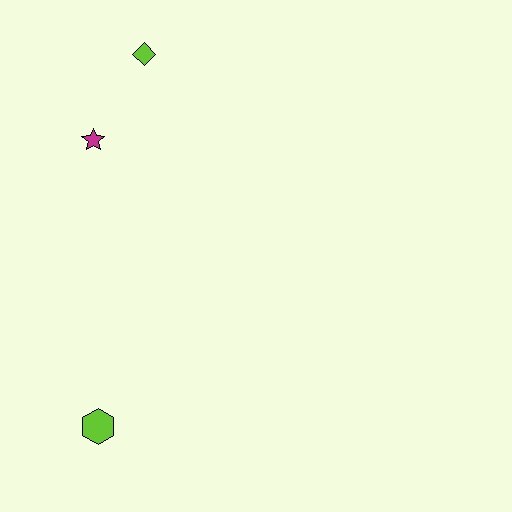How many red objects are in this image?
There are no red objects.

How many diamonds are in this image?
There is 1 diamond.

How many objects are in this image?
There are 3 objects.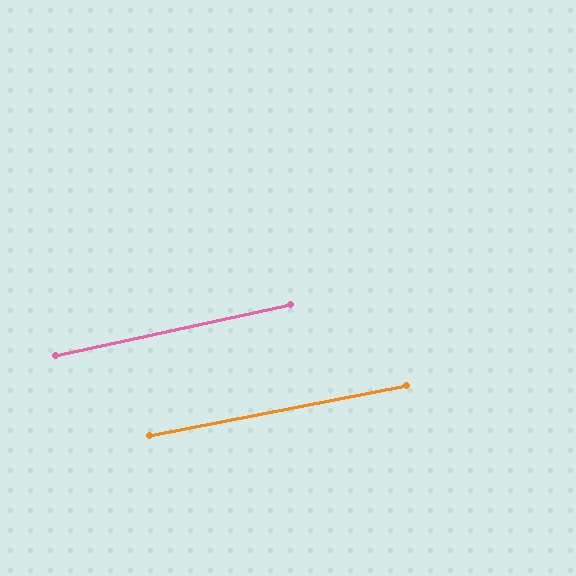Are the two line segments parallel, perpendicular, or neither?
Parallel — their directions differ by only 1.3°.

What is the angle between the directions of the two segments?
Approximately 1 degree.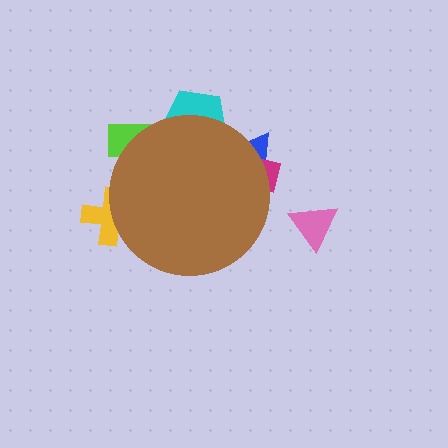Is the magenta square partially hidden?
Yes, the magenta square is partially hidden behind the brown circle.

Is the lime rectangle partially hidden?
Yes, the lime rectangle is partially hidden behind the brown circle.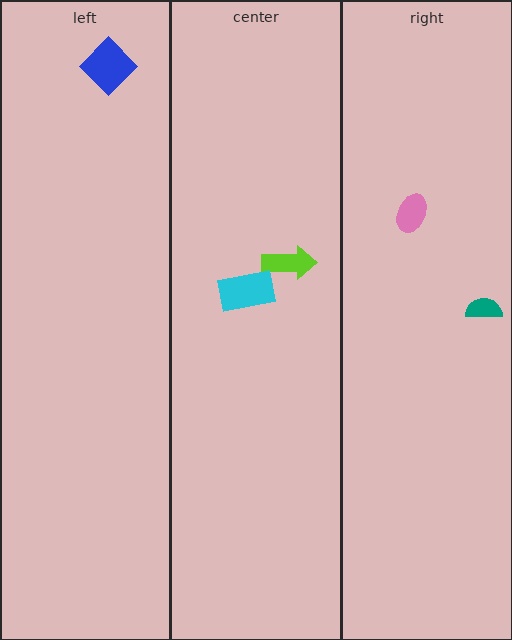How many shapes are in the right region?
2.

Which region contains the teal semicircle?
The right region.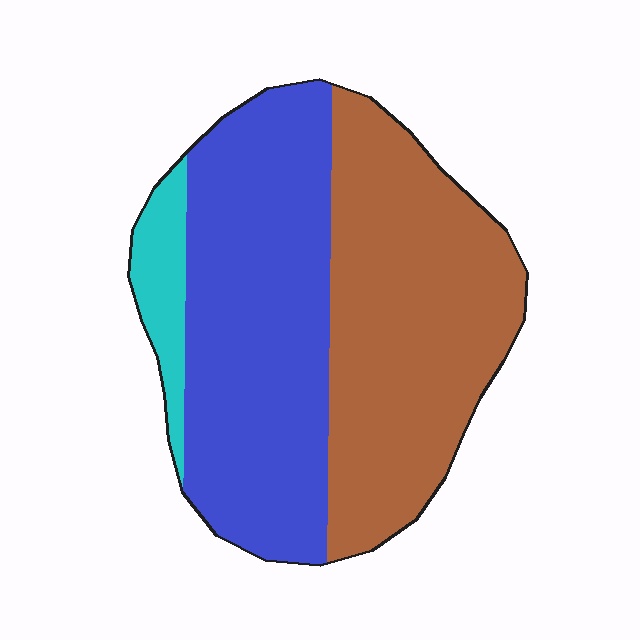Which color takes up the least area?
Cyan, at roughly 10%.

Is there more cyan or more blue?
Blue.